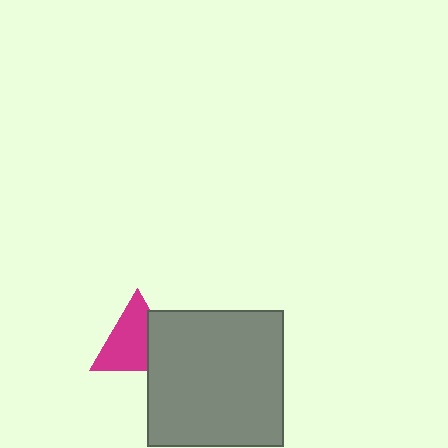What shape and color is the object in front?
The object in front is a gray square.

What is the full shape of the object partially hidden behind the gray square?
The partially hidden object is a magenta triangle.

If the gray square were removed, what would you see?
You would see the complete magenta triangle.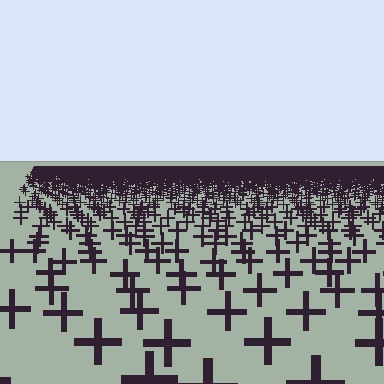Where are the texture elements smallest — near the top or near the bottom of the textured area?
Near the top.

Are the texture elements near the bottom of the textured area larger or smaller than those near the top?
Larger. Near the bottom, elements are closer to the viewer and appear at a bigger on-screen size.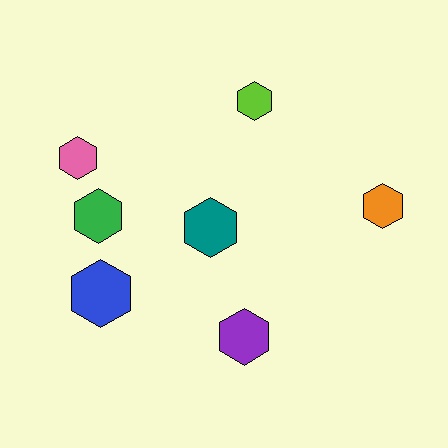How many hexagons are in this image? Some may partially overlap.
There are 7 hexagons.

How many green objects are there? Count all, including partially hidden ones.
There is 1 green object.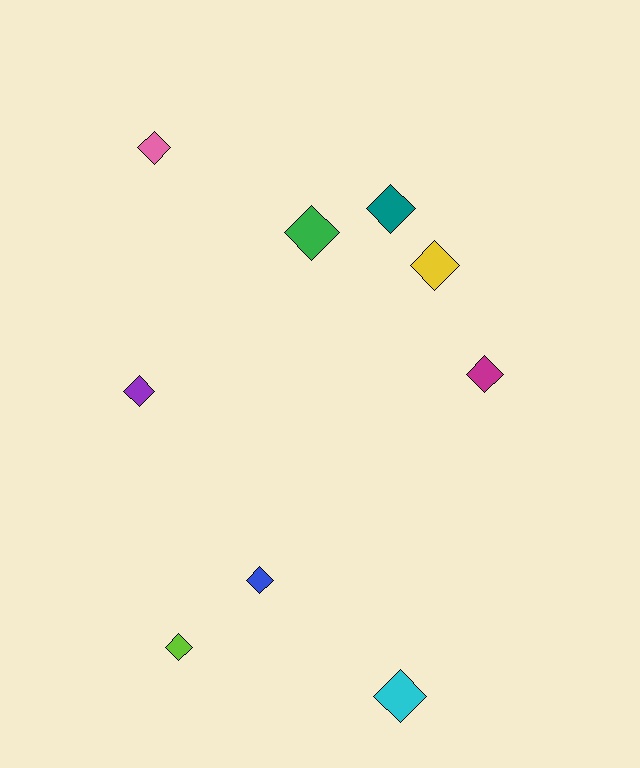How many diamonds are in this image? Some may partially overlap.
There are 9 diamonds.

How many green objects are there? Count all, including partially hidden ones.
There is 1 green object.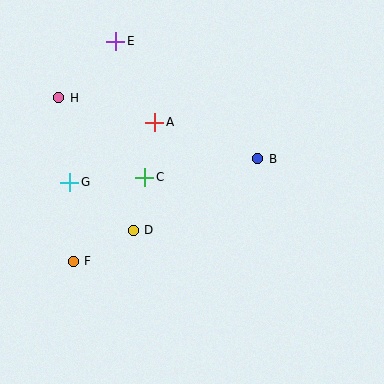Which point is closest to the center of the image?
Point C at (145, 177) is closest to the center.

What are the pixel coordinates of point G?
Point G is at (70, 183).